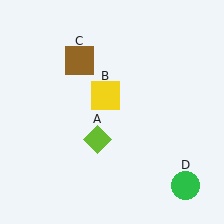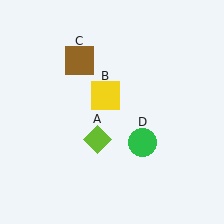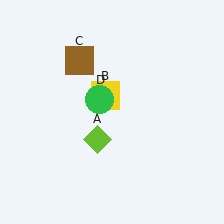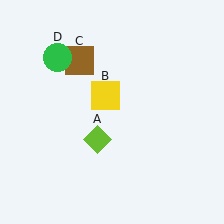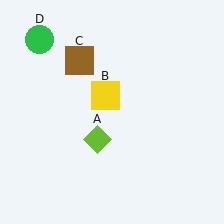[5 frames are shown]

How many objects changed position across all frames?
1 object changed position: green circle (object D).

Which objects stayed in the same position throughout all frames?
Lime diamond (object A) and yellow square (object B) and brown square (object C) remained stationary.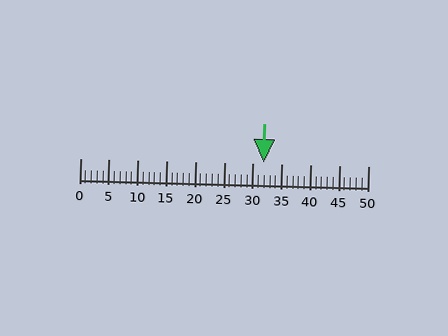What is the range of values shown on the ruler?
The ruler shows values from 0 to 50.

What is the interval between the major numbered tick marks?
The major tick marks are spaced 5 units apart.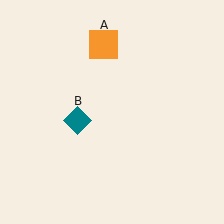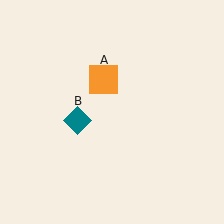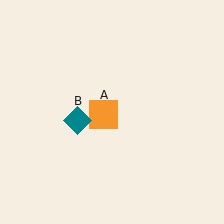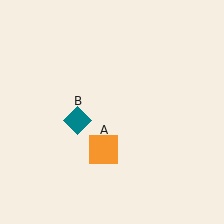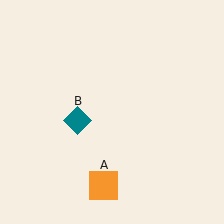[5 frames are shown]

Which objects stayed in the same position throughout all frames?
Teal diamond (object B) remained stationary.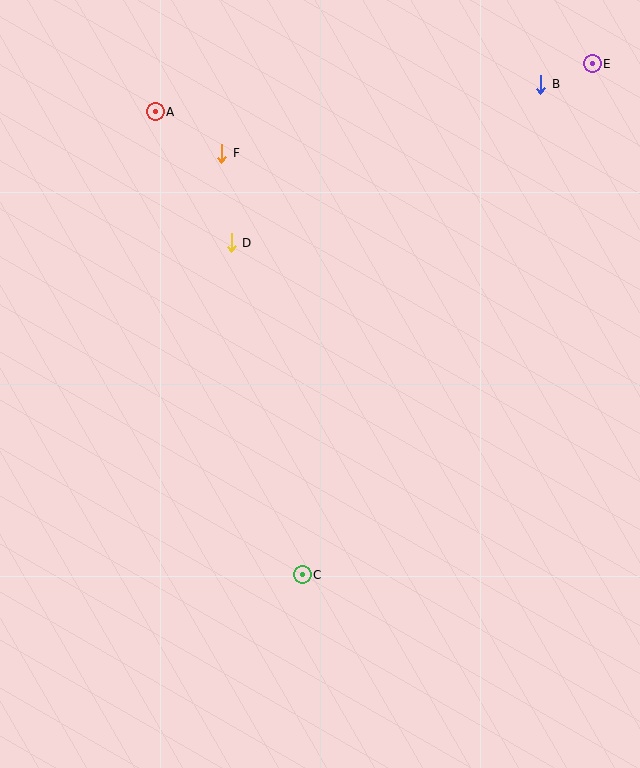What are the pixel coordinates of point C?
Point C is at (302, 575).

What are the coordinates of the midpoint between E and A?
The midpoint between E and A is at (374, 88).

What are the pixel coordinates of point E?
Point E is at (592, 64).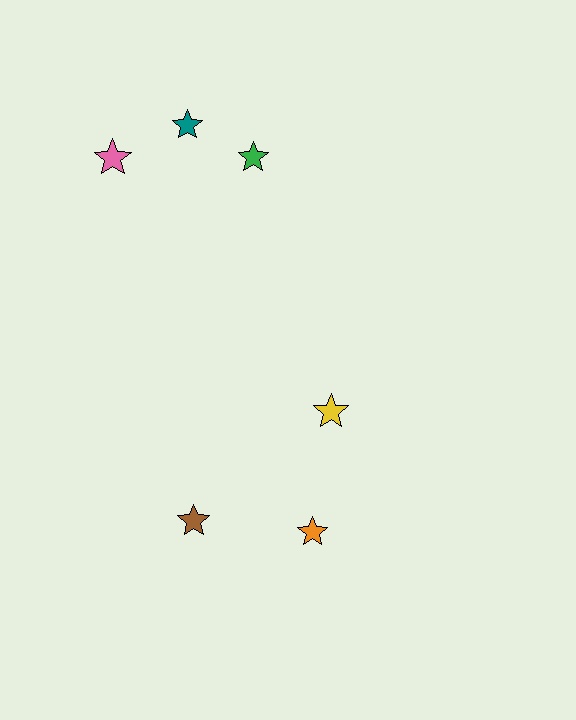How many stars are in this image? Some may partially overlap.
There are 6 stars.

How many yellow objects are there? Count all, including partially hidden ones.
There is 1 yellow object.